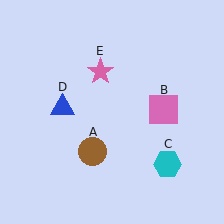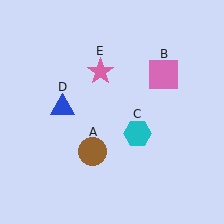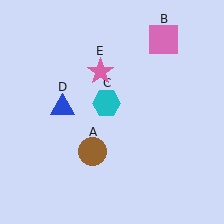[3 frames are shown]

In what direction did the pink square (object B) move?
The pink square (object B) moved up.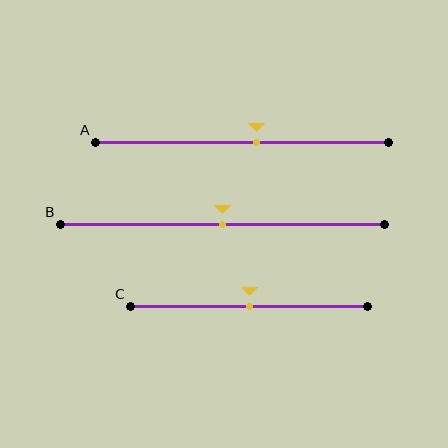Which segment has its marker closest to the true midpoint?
Segment B has its marker closest to the true midpoint.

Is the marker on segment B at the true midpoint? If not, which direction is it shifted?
Yes, the marker on segment B is at the true midpoint.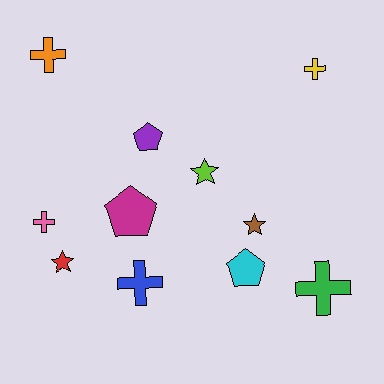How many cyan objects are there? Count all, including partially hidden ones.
There is 1 cyan object.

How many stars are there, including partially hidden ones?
There are 3 stars.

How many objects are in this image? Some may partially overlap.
There are 11 objects.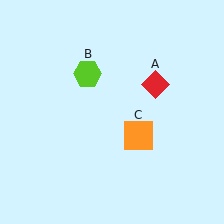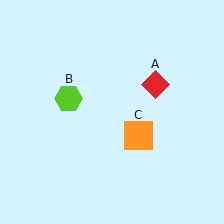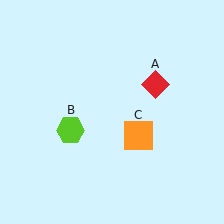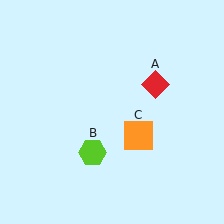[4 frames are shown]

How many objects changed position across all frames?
1 object changed position: lime hexagon (object B).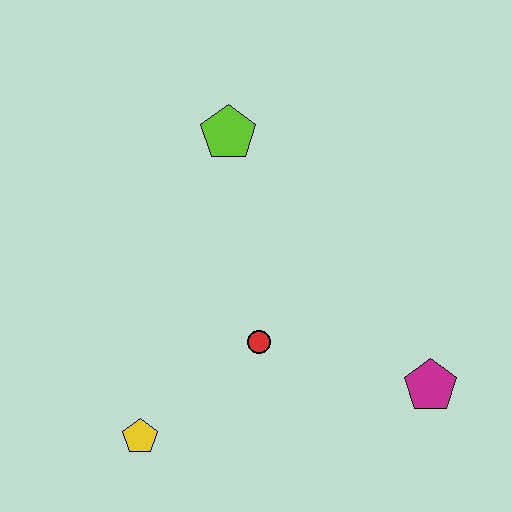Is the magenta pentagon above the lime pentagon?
No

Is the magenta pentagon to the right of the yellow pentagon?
Yes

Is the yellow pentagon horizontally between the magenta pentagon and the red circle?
No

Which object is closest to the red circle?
The yellow pentagon is closest to the red circle.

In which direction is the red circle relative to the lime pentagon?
The red circle is below the lime pentagon.